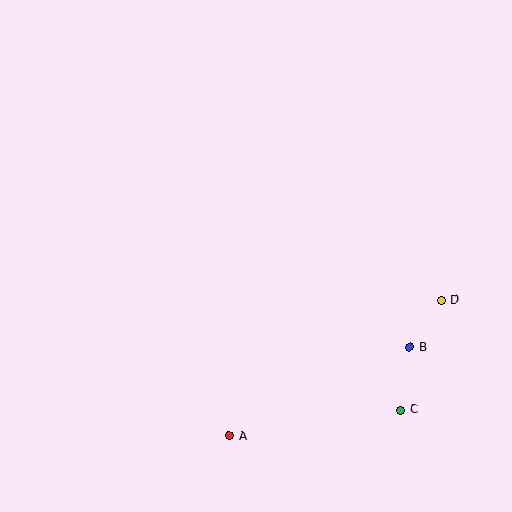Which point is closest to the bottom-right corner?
Point C is closest to the bottom-right corner.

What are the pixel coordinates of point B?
Point B is at (410, 347).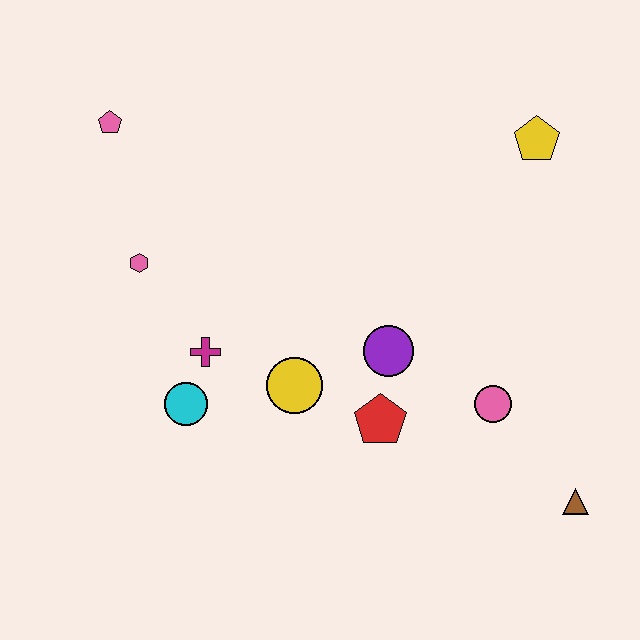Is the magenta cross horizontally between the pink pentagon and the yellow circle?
Yes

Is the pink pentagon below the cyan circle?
No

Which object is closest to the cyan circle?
The magenta cross is closest to the cyan circle.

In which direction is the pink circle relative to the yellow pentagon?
The pink circle is below the yellow pentagon.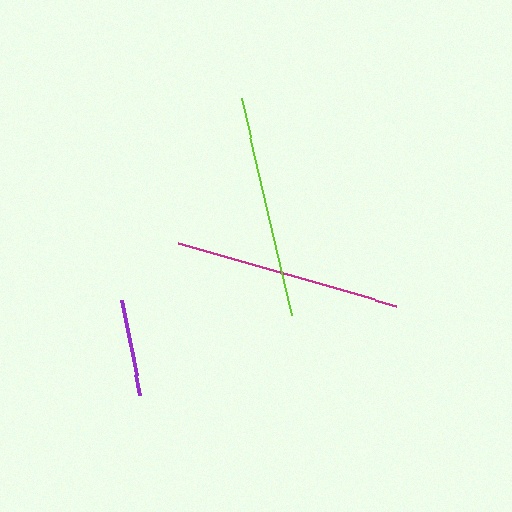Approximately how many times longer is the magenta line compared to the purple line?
The magenta line is approximately 2.4 times the length of the purple line.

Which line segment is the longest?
The magenta line is the longest at approximately 226 pixels.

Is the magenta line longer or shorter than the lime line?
The magenta line is longer than the lime line.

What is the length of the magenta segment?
The magenta segment is approximately 226 pixels long.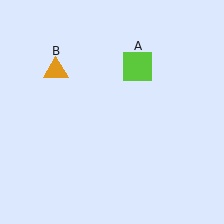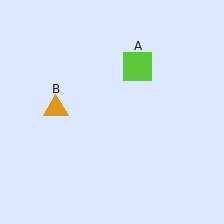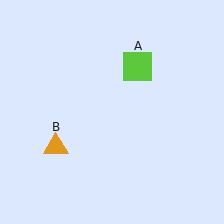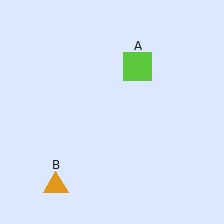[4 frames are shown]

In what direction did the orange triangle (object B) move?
The orange triangle (object B) moved down.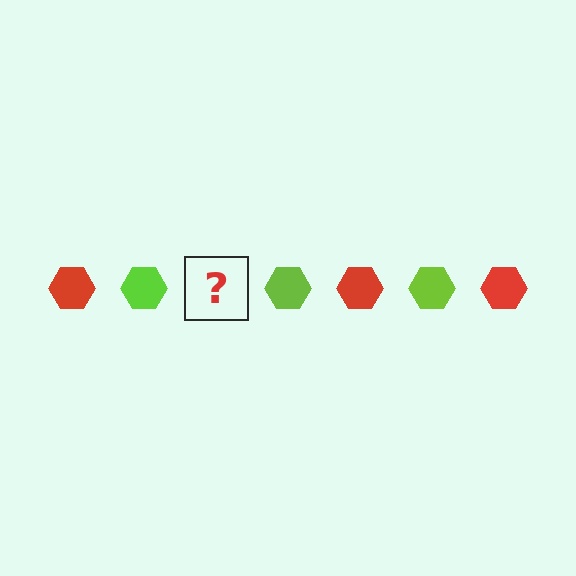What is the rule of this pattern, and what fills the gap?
The rule is that the pattern cycles through red, lime hexagons. The gap should be filled with a red hexagon.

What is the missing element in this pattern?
The missing element is a red hexagon.